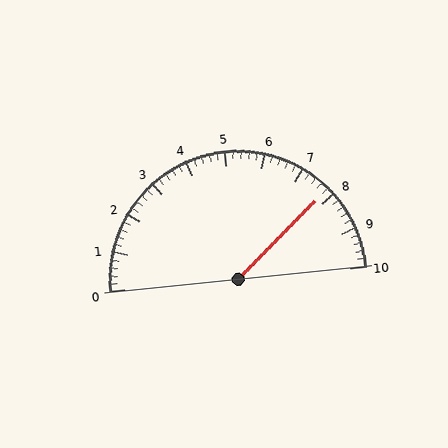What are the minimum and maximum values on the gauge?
The gauge ranges from 0 to 10.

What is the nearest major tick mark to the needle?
The nearest major tick mark is 8.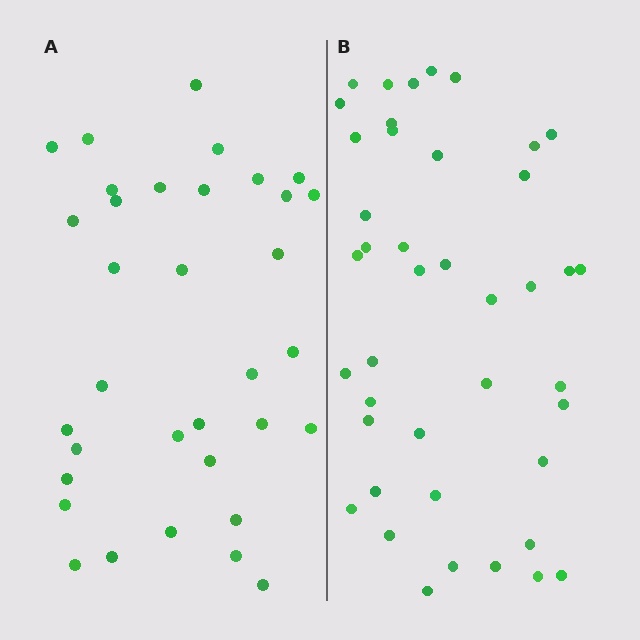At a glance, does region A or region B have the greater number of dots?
Region B (the right region) has more dots.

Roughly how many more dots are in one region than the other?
Region B has roughly 8 or so more dots than region A.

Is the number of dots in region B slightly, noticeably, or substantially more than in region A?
Region B has only slightly more — the two regions are fairly close. The ratio is roughly 1.2 to 1.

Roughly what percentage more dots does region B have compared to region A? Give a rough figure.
About 25% more.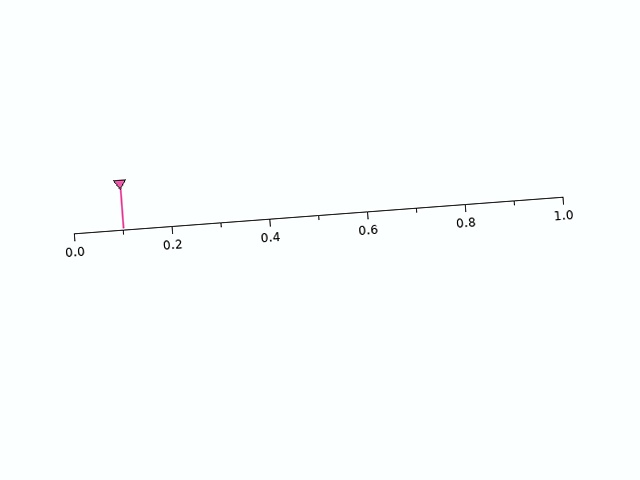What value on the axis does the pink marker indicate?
The marker indicates approximately 0.1.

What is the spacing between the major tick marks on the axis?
The major ticks are spaced 0.2 apart.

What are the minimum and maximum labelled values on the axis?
The axis runs from 0.0 to 1.0.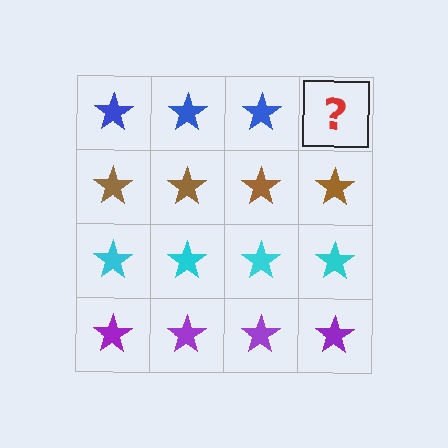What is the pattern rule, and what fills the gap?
The rule is that each row has a consistent color. The gap should be filled with a blue star.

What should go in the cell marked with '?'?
The missing cell should contain a blue star.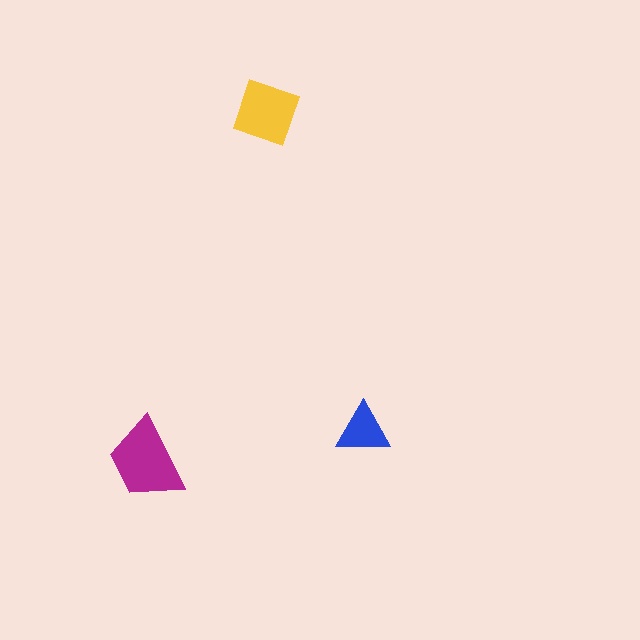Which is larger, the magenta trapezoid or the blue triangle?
The magenta trapezoid.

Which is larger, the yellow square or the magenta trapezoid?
The magenta trapezoid.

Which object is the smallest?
The blue triangle.